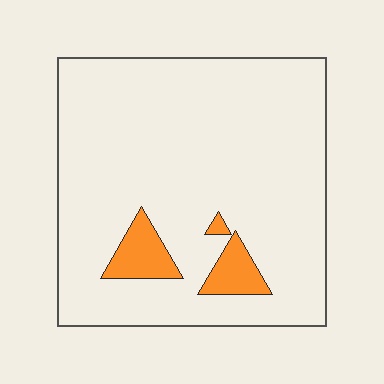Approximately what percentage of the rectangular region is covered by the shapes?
Approximately 10%.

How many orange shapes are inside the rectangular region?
3.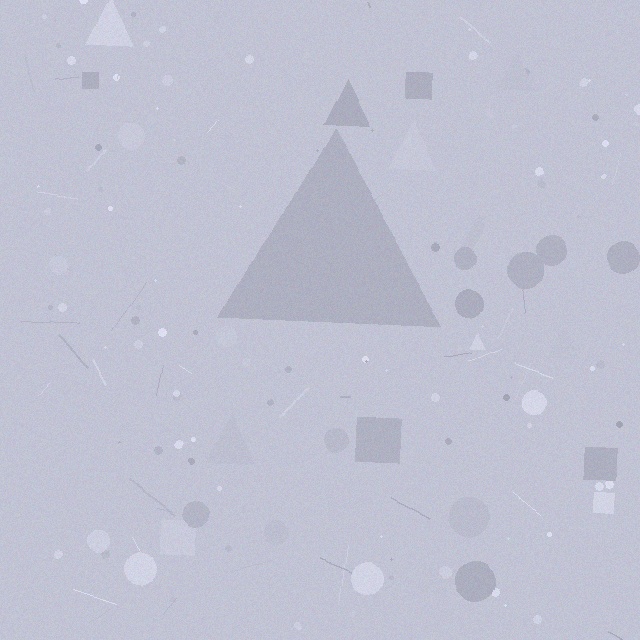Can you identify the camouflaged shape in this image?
The camouflaged shape is a triangle.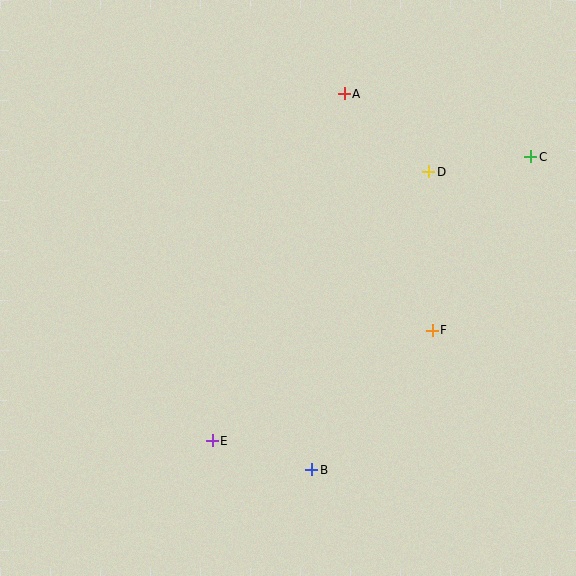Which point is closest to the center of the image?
Point F at (432, 330) is closest to the center.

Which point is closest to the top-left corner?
Point A is closest to the top-left corner.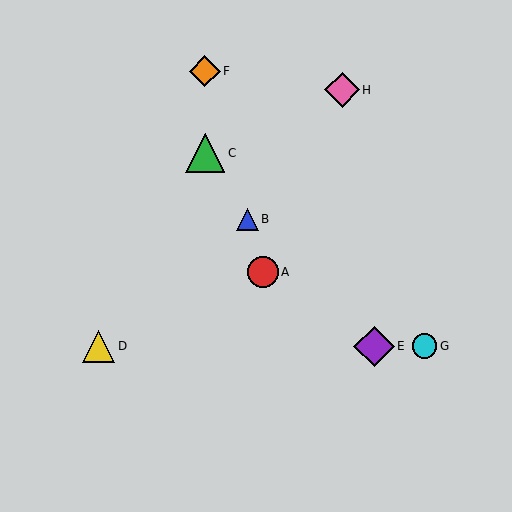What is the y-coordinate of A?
Object A is at y≈272.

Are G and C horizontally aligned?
No, G is at y≈346 and C is at y≈153.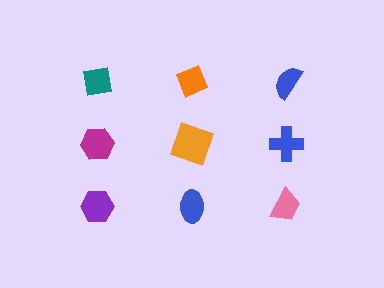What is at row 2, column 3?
A blue cross.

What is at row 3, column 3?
A pink trapezoid.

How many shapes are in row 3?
3 shapes.